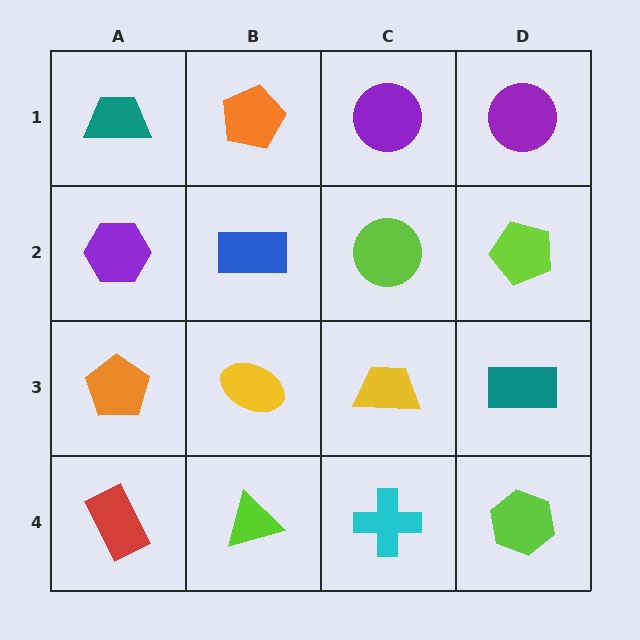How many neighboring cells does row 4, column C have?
3.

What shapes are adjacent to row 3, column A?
A purple hexagon (row 2, column A), a red rectangle (row 4, column A), a yellow ellipse (row 3, column B).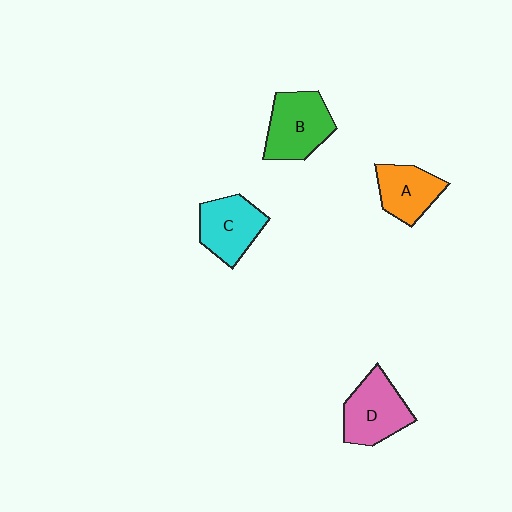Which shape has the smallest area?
Shape A (orange).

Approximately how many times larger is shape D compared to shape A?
Approximately 1.2 times.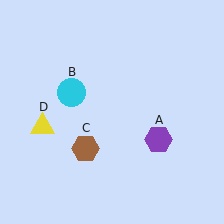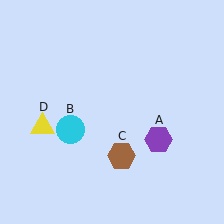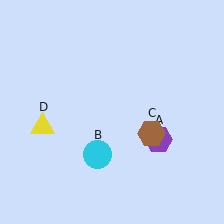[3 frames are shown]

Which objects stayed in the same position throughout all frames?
Purple hexagon (object A) and yellow triangle (object D) remained stationary.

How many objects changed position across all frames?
2 objects changed position: cyan circle (object B), brown hexagon (object C).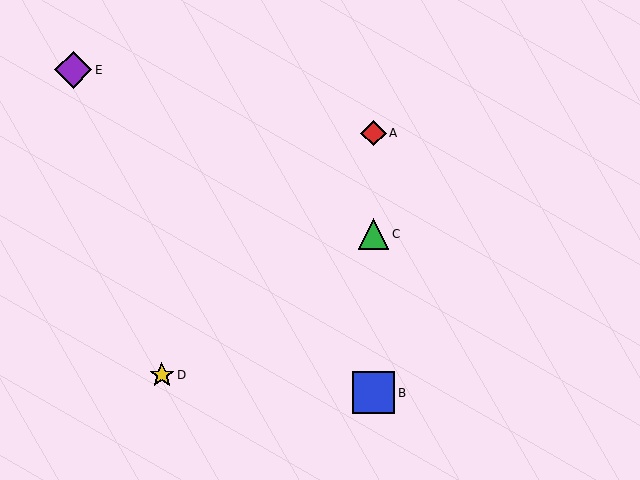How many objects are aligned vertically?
3 objects (A, B, C) are aligned vertically.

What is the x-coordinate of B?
Object B is at x≈373.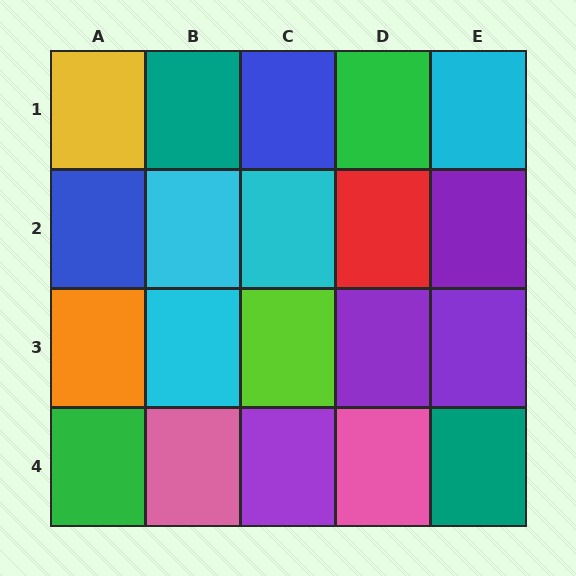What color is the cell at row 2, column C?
Cyan.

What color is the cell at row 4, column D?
Pink.